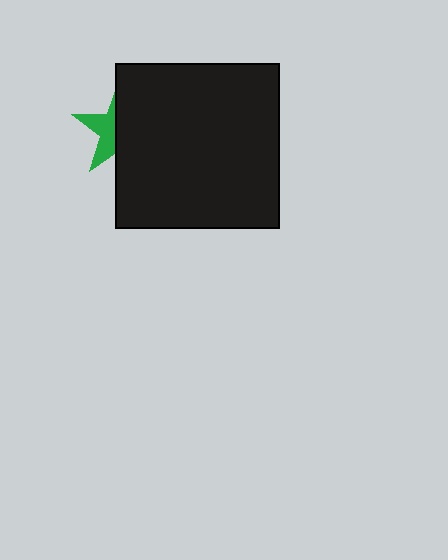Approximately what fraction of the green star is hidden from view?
Roughly 58% of the green star is hidden behind the black square.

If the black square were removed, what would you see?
You would see the complete green star.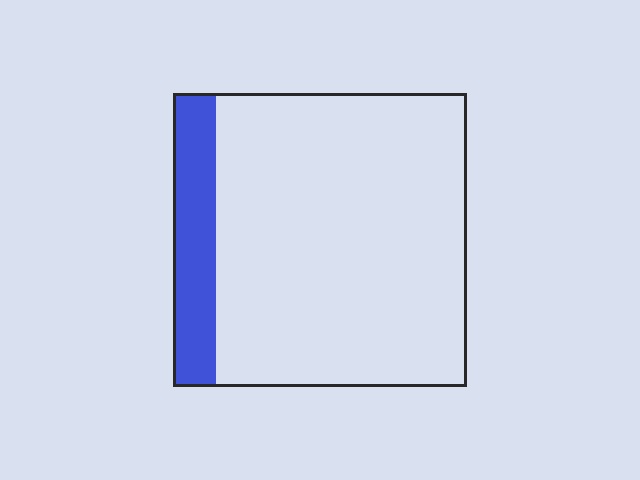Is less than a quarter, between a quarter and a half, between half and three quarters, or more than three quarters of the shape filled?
Less than a quarter.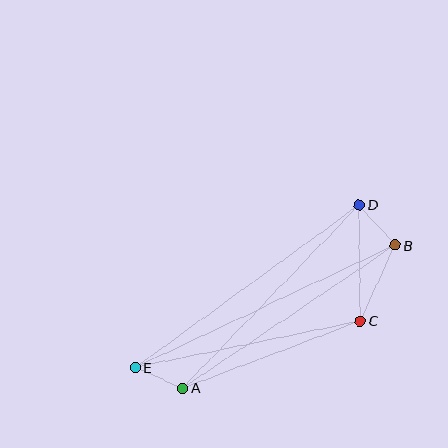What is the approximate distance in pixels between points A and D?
The distance between A and D is approximately 255 pixels.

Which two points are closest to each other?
Points A and E are closest to each other.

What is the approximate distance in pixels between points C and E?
The distance between C and E is approximately 230 pixels.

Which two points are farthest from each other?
Points B and E are farthest from each other.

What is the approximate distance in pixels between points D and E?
The distance between D and E is approximately 276 pixels.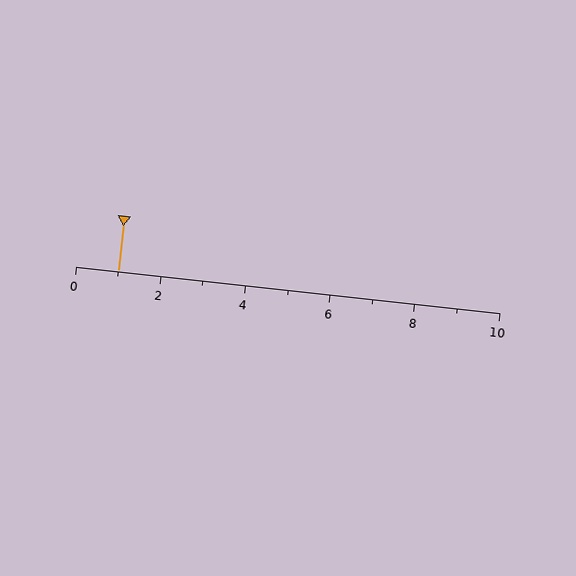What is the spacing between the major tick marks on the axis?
The major ticks are spaced 2 apart.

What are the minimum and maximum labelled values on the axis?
The axis runs from 0 to 10.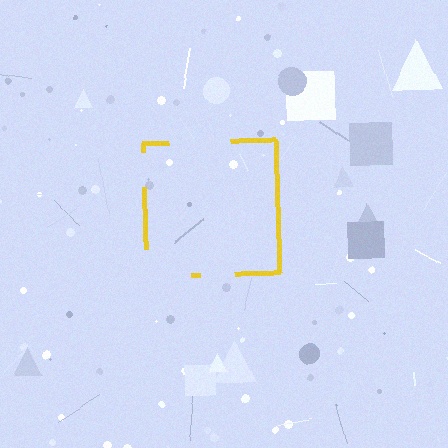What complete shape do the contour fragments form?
The contour fragments form a square.